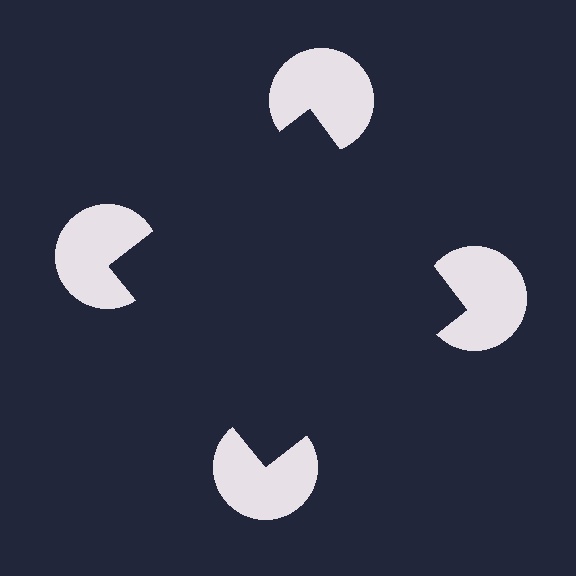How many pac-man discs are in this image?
There are 4 — one at each vertex of the illusory square.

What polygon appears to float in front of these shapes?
An illusory square — its edges are inferred from the aligned wedge cuts in the pac-man discs, not physically drawn.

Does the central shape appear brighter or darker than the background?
It typically appears slightly darker than the background, even though no actual brightness change is drawn.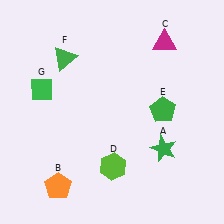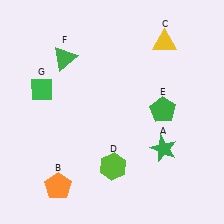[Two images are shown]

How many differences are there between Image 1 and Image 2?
There is 1 difference between the two images.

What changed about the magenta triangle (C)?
In Image 1, C is magenta. In Image 2, it changed to yellow.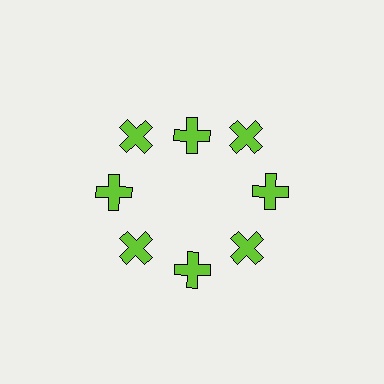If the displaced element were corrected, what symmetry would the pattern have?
It would have 8-fold rotational symmetry — the pattern would map onto itself every 45 degrees.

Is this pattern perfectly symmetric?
No. The 8 lime crosses are arranged in a ring, but one element near the 12 o'clock position is pulled inward toward the center, breaking the 8-fold rotational symmetry.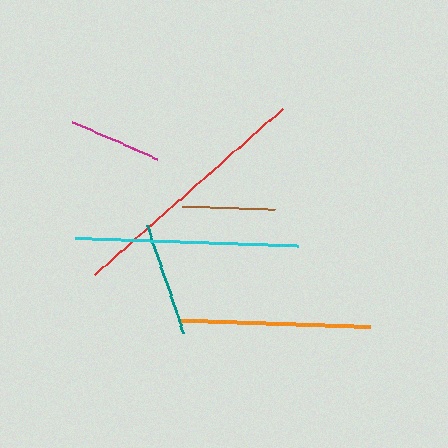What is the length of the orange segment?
The orange segment is approximately 190 pixels long.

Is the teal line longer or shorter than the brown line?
The teal line is longer than the brown line.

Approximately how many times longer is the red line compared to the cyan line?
The red line is approximately 1.1 times the length of the cyan line.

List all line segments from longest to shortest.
From longest to shortest: red, cyan, orange, teal, brown, magenta.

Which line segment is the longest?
The red line is the longest at approximately 250 pixels.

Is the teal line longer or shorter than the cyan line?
The cyan line is longer than the teal line.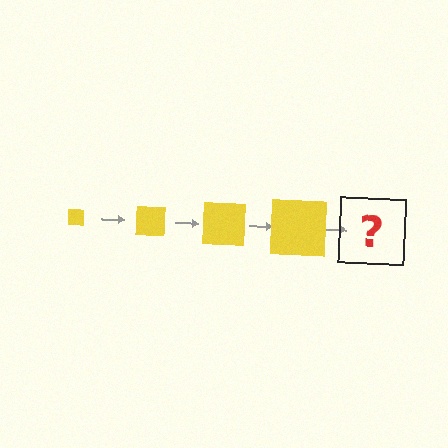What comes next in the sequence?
The next element should be a yellow square, larger than the previous one.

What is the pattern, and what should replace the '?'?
The pattern is that the square gets progressively larger each step. The '?' should be a yellow square, larger than the previous one.